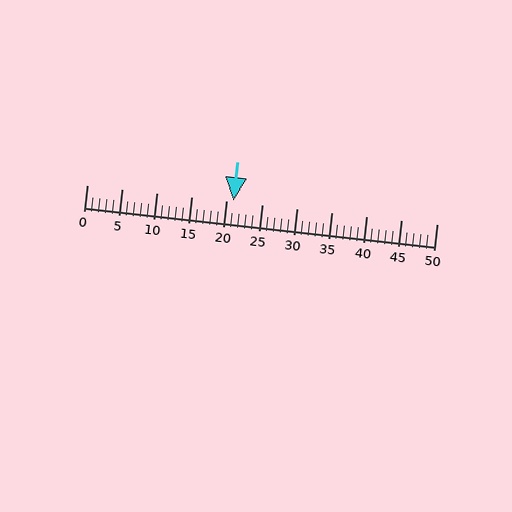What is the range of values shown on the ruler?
The ruler shows values from 0 to 50.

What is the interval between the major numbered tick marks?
The major tick marks are spaced 5 units apart.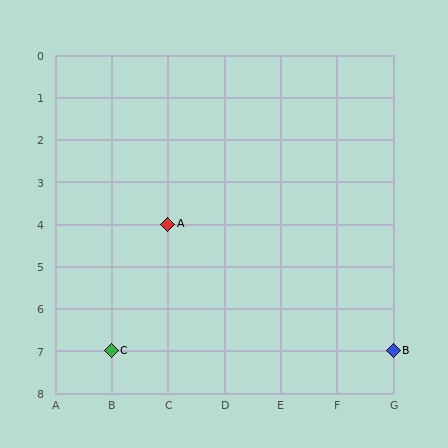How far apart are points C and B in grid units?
Points C and B are 5 columns apart.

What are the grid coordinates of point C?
Point C is at grid coordinates (B, 7).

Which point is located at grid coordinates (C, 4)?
Point A is at (C, 4).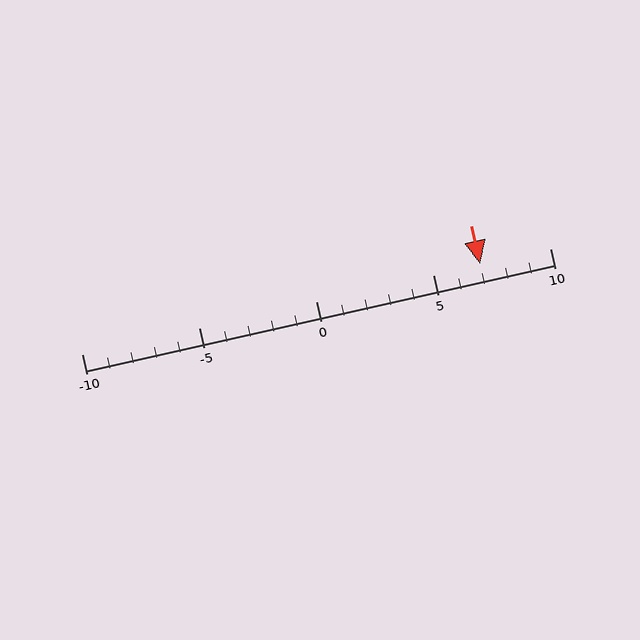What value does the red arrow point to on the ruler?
The red arrow points to approximately 7.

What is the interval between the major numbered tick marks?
The major tick marks are spaced 5 units apart.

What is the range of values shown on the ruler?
The ruler shows values from -10 to 10.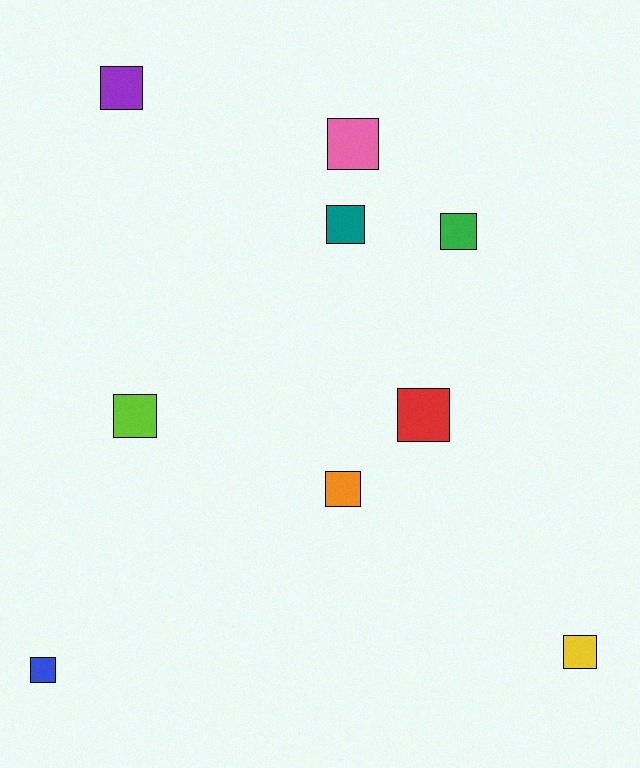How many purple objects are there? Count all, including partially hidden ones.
There is 1 purple object.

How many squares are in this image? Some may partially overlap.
There are 9 squares.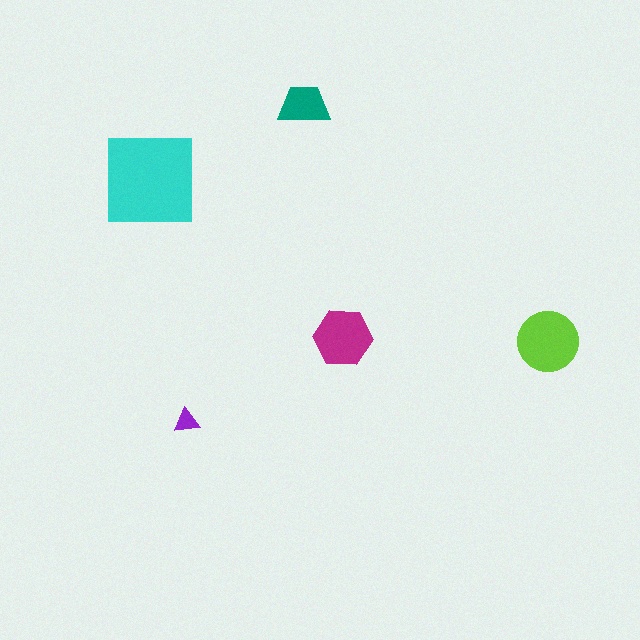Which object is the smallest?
The purple triangle.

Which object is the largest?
The cyan square.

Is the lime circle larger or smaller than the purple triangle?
Larger.